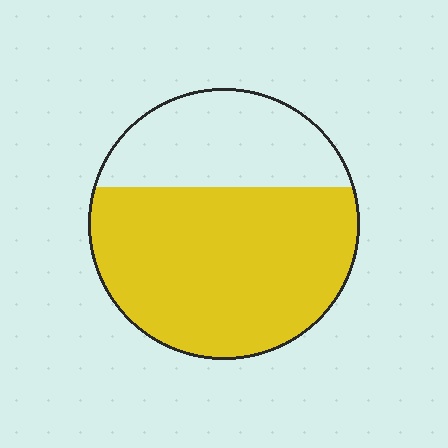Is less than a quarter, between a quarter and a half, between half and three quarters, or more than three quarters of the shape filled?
Between half and three quarters.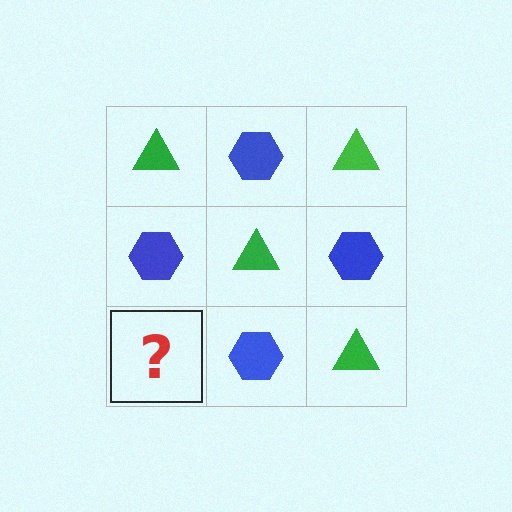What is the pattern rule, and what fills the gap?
The rule is that it alternates green triangle and blue hexagon in a checkerboard pattern. The gap should be filled with a green triangle.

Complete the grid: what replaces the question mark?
The question mark should be replaced with a green triangle.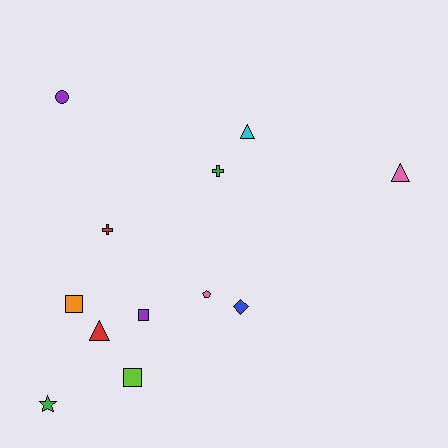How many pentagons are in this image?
There is 1 pentagon.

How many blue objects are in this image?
There is 1 blue object.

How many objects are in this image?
There are 12 objects.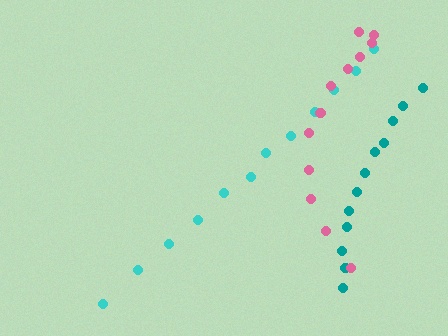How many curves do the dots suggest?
There are 3 distinct paths.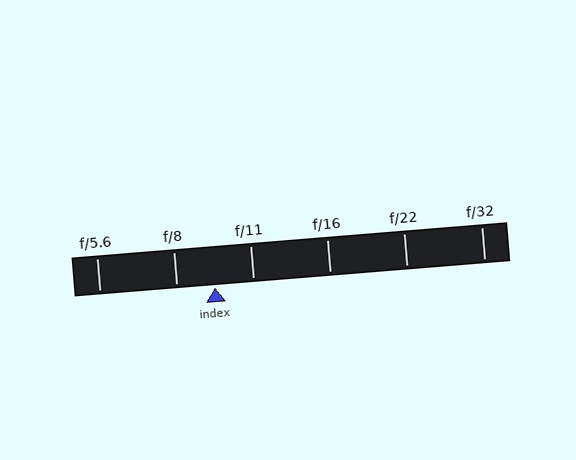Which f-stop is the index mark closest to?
The index mark is closest to f/8.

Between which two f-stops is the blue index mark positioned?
The index mark is between f/8 and f/11.